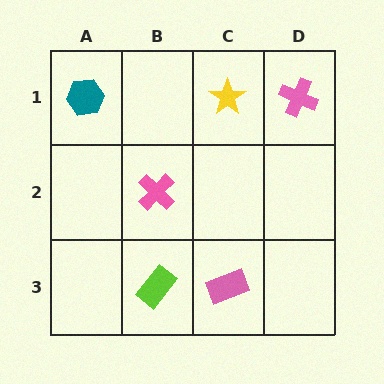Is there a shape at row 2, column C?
No, that cell is empty.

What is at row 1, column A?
A teal hexagon.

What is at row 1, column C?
A yellow star.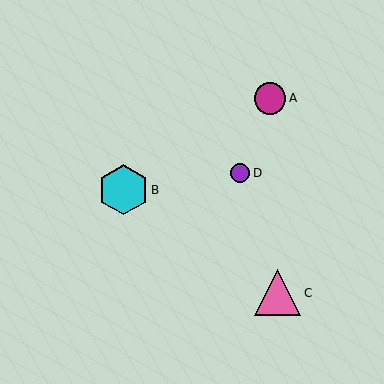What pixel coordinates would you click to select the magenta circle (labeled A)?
Click at (270, 98) to select the magenta circle A.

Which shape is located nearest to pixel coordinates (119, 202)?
The cyan hexagon (labeled B) at (123, 190) is nearest to that location.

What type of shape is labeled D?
Shape D is a purple circle.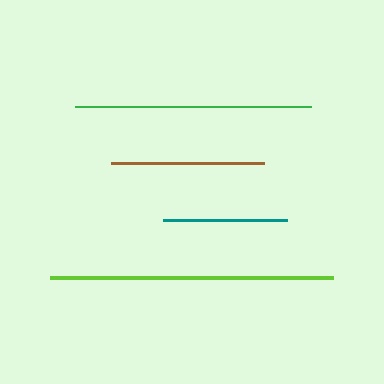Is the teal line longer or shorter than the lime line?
The lime line is longer than the teal line.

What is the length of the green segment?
The green segment is approximately 236 pixels long.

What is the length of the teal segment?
The teal segment is approximately 125 pixels long.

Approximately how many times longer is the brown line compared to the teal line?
The brown line is approximately 1.2 times the length of the teal line.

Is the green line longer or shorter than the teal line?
The green line is longer than the teal line.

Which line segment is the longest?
The lime line is the longest at approximately 283 pixels.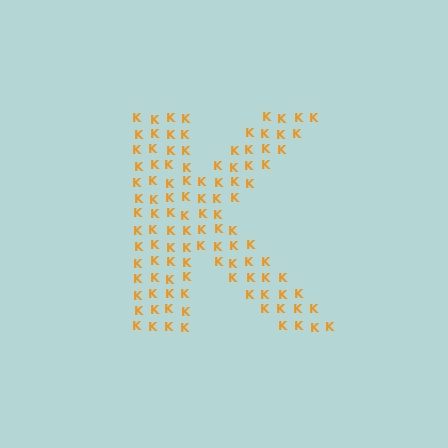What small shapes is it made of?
It is made of small letter K's.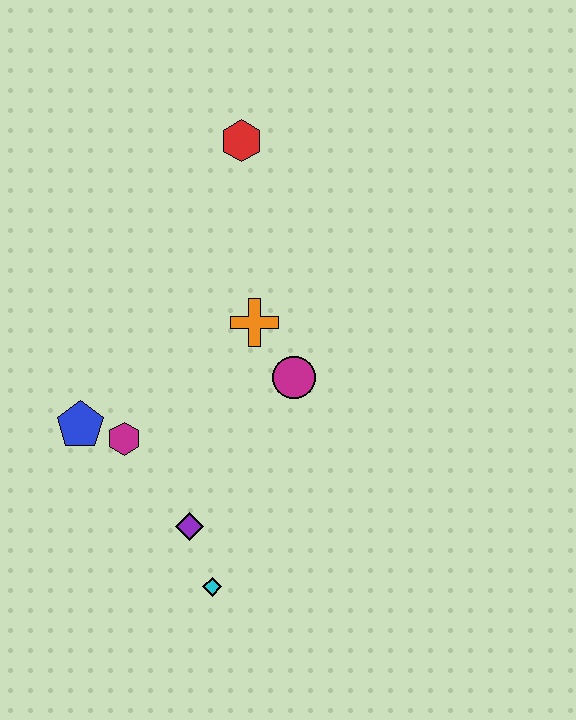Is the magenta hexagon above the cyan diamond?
Yes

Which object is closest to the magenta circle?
The orange cross is closest to the magenta circle.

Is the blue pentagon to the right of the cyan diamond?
No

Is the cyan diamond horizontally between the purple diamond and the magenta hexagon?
No